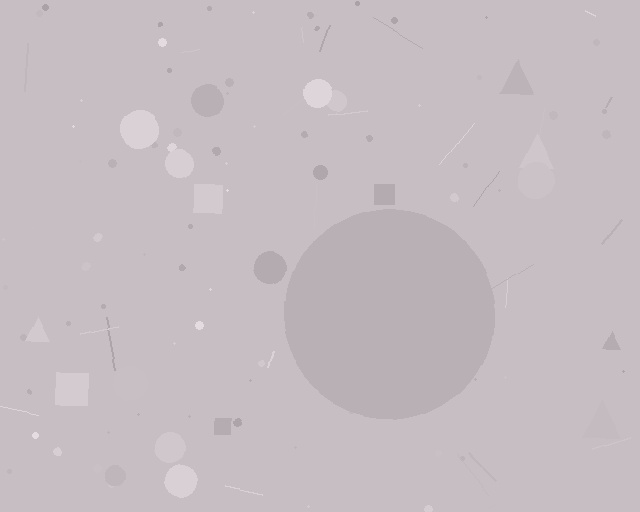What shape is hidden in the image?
A circle is hidden in the image.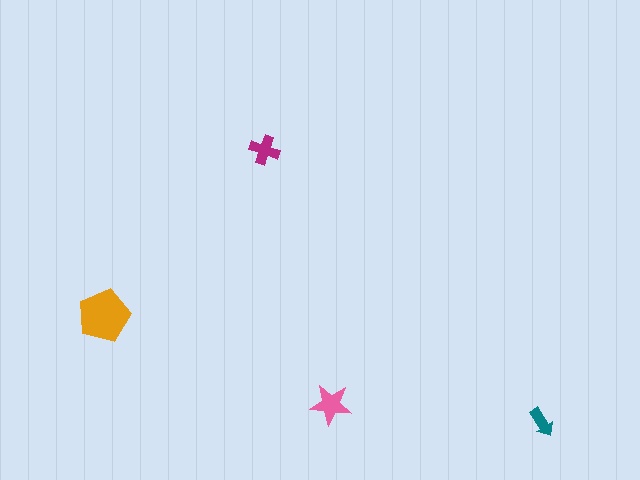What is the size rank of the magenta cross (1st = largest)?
3rd.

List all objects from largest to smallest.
The orange pentagon, the pink star, the magenta cross, the teal arrow.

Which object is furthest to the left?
The orange pentagon is leftmost.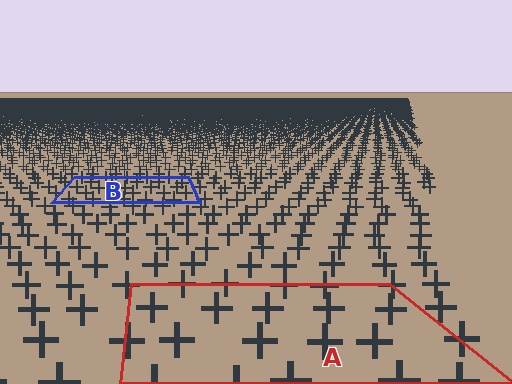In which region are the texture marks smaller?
The texture marks are smaller in region B, because it is farther away.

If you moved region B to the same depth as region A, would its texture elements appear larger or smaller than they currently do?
They would appear larger. At a closer depth, the same texture elements are projected at a bigger on-screen size.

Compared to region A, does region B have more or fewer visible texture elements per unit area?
Region B has more texture elements per unit area — they are packed more densely because it is farther away.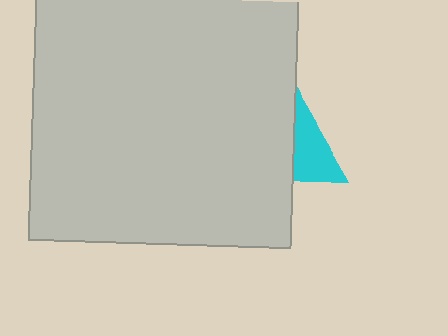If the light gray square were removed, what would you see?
You would see the complete cyan triangle.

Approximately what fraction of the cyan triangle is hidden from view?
Roughly 68% of the cyan triangle is hidden behind the light gray square.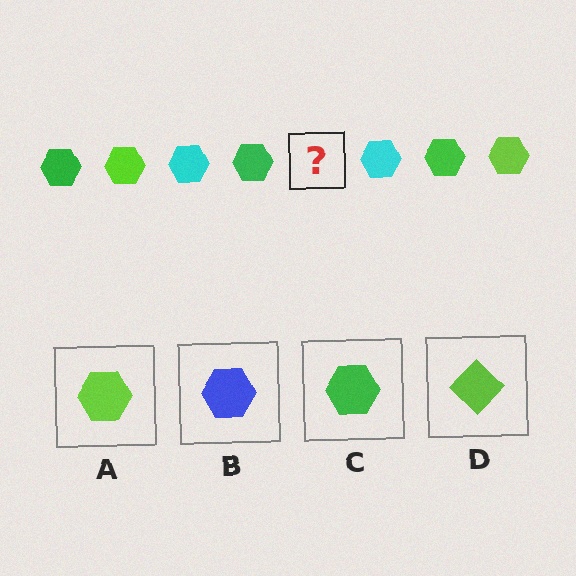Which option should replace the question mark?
Option A.